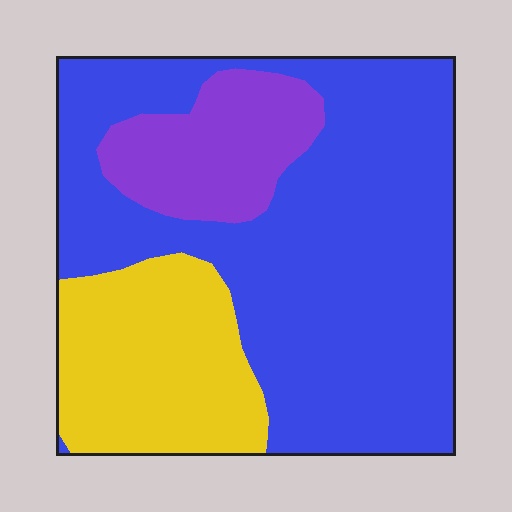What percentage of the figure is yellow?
Yellow takes up about one quarter (1/4) of the figure.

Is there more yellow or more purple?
Yellow.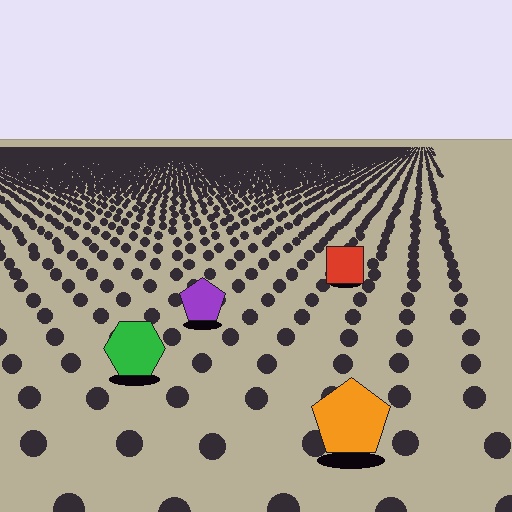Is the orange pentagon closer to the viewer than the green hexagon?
Yes. The orange pentagon is closer — you can tell from the texture gradient: the ground texture is coarser near it.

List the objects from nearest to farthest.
From nearest to farthest: the orange pentagon, the green hexagon, the purple pentagon, the red square.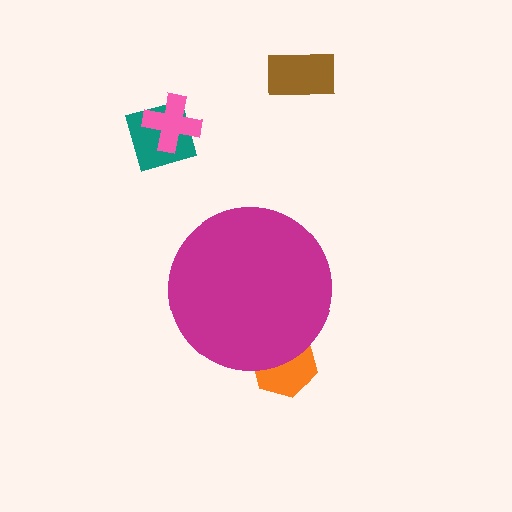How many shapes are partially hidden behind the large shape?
1 shape is partially hidden.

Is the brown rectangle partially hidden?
No, the brown rectangle is fully visible.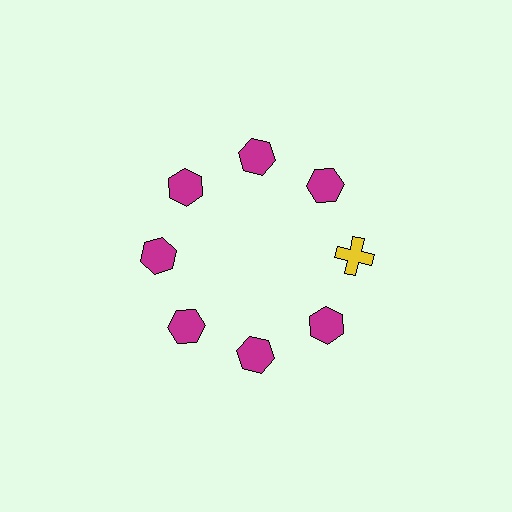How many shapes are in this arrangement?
There are 8 shapes arranged in a ring pattern.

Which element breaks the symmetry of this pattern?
The yellow cross at roughly the 3 o'clock position breaks the symmetry. All other shapes are magenta hexagons.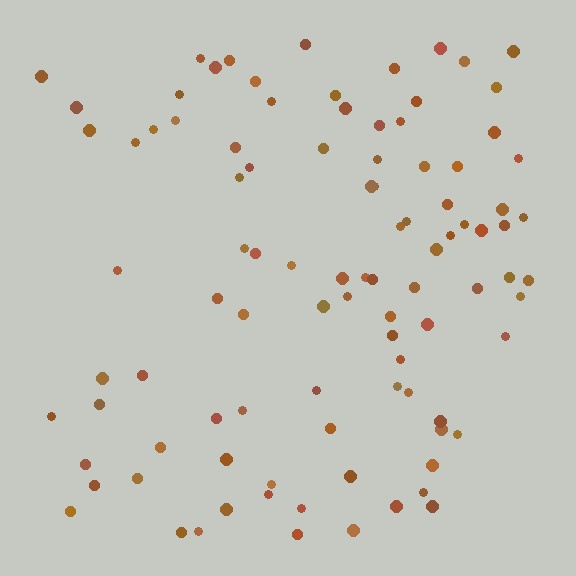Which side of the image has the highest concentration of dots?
The right.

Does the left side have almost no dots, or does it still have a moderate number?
Still a moderate number, just noticeably fewer than the right.